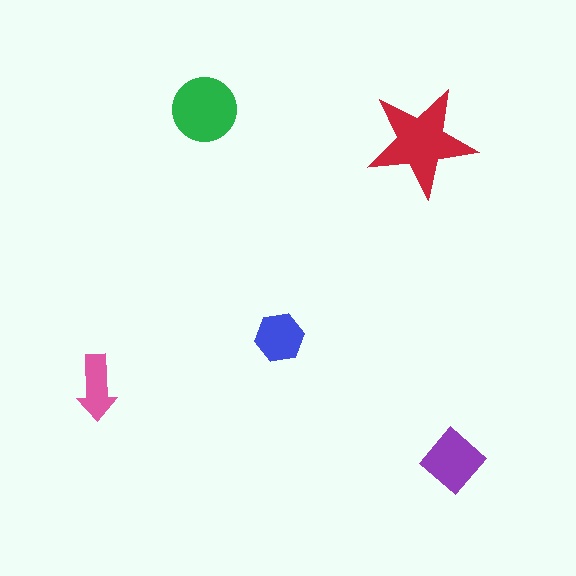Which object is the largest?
The red star.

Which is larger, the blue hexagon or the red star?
The red star.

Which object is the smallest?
The pink arrow.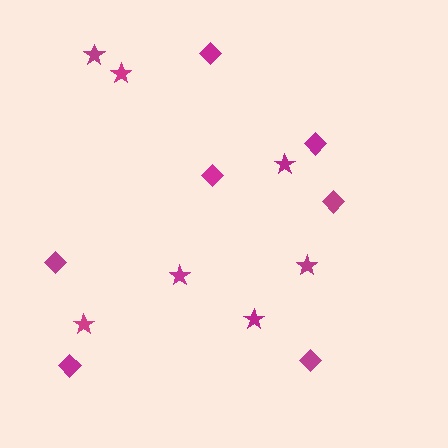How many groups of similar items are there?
There are 2 groups: one group of stars (7) and one group of diamonds (7).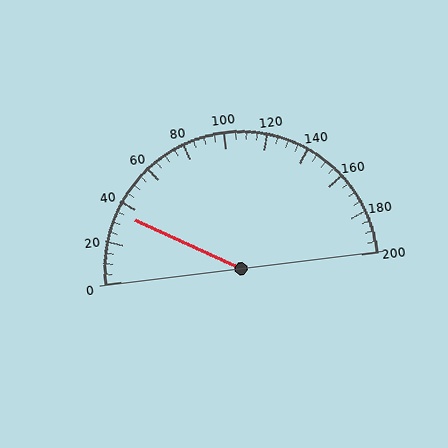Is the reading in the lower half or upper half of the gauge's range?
The reading is in the lower half of the range (0 to 200).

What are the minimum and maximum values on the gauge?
The gauge ranges from 0 to 200.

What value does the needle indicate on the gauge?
The needle indicates approximately 35.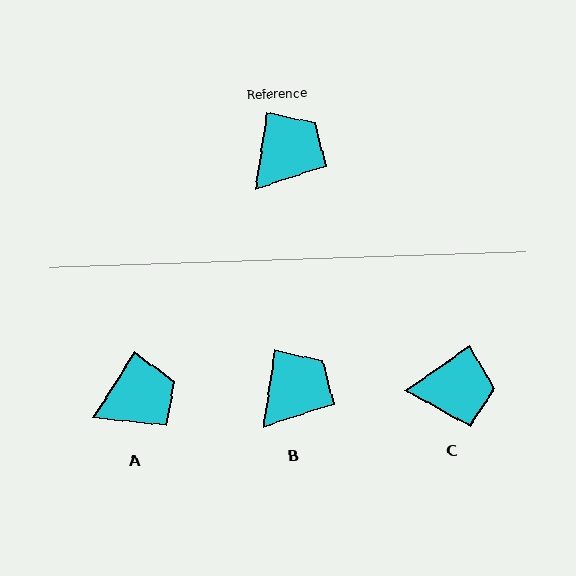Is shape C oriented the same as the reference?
No, it is off by about 47 degrees.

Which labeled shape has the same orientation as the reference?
B.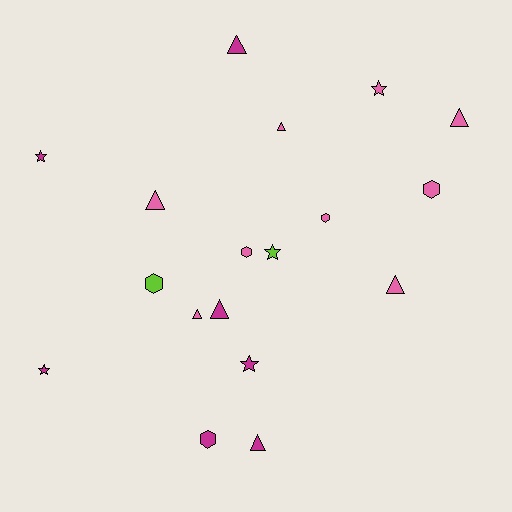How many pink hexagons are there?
There are 3 pink hexagons.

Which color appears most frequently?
Pink, with 9 objects.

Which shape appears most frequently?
Triangle, with 8 objects.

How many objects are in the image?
There are 18 objects.